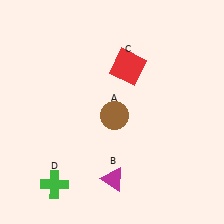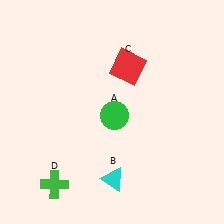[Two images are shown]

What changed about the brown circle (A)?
In Image 1, A is brown. In Image 2, it changed to green.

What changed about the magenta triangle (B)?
In Image 1, B is magenta. In Image 2, it changed to cyan.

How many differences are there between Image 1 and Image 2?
There are 2 differences between the two images.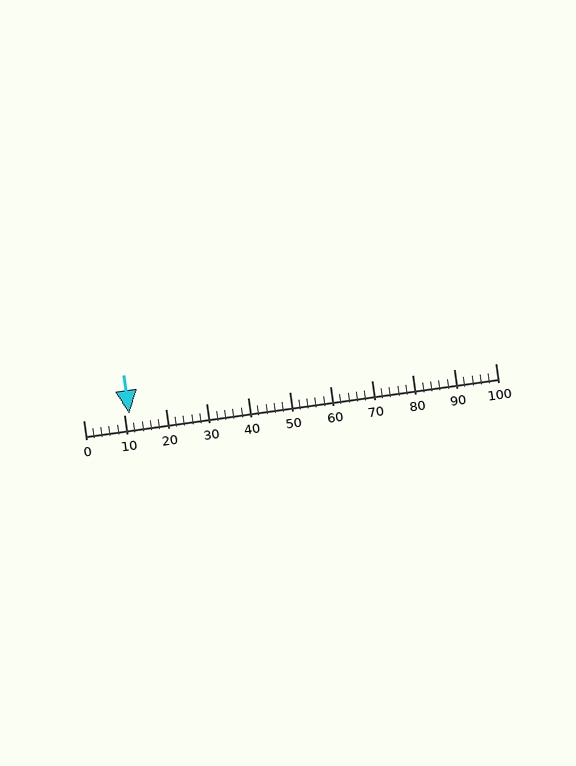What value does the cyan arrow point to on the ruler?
The cyan arrow points to approximately 11.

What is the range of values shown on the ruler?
The ruler shows values from 0 to 100.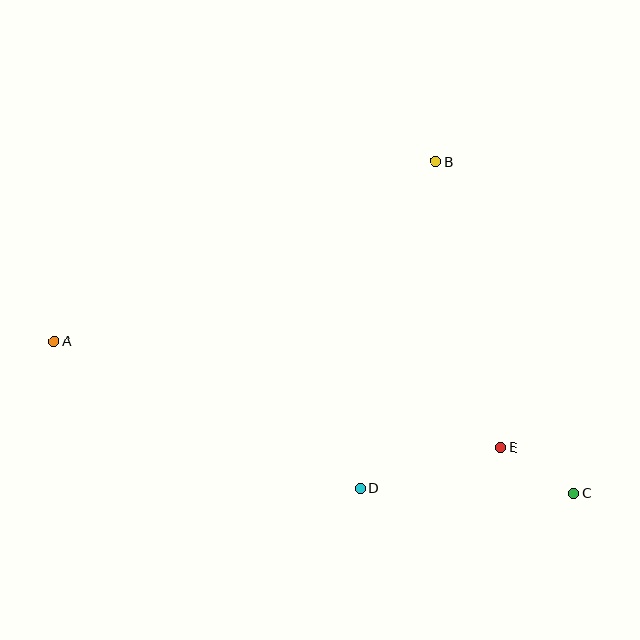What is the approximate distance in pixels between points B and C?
The distance between B and C is approximately 359 pixels.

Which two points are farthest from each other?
Points A and C are farthest from each other.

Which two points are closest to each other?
Points C and E are closest to each other.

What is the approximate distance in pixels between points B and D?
The distance between B and D is approximately 336 pixels.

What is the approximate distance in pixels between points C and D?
The distance between C and D is approximately 213 pixels.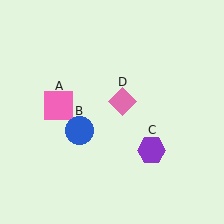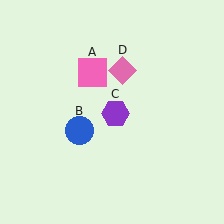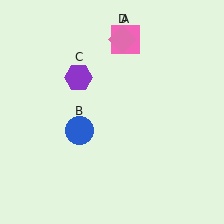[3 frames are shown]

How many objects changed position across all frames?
3 objects changed position: pink square (object A), purple hexagon (object C), pink diamond (object D).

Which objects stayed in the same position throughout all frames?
Blue circle (object B) remained stationary.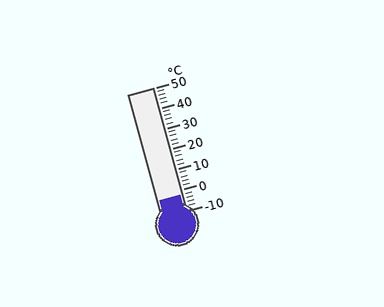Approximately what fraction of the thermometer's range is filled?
The thermometer is filled to approximately 15% of its range.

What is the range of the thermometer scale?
The thermometer scale ranges from -10°C to 50°C.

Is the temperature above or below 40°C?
The temperature is below 40°C.